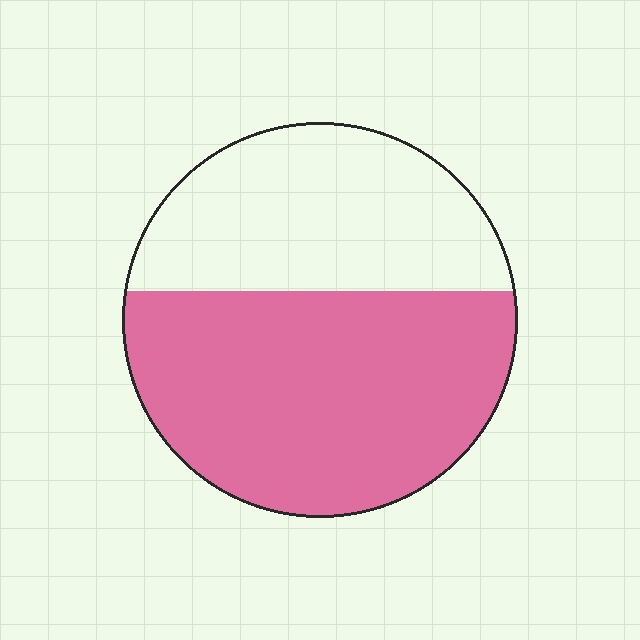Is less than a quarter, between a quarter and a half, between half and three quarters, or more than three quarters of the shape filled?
Between half and three quarters.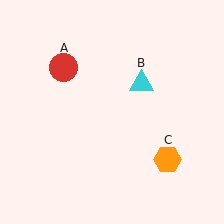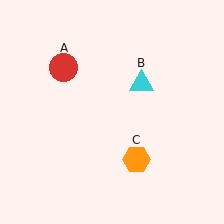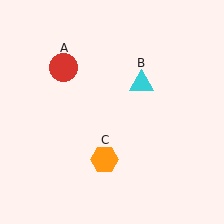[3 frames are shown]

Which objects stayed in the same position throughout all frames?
Red circle (object A) and cyan triangle (object B) remained stationary.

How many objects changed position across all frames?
1 object changed position: orange hexagon (object C).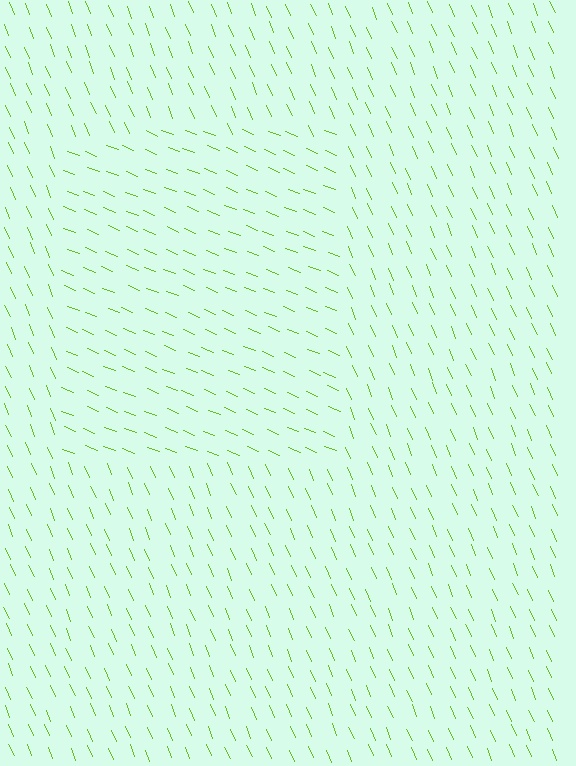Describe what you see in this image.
The image is filled with small lime line segments. A rectangle region in the image has lines oriented differently from the surrounding lines, creating a visible texture boundary.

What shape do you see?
I see a rectangle.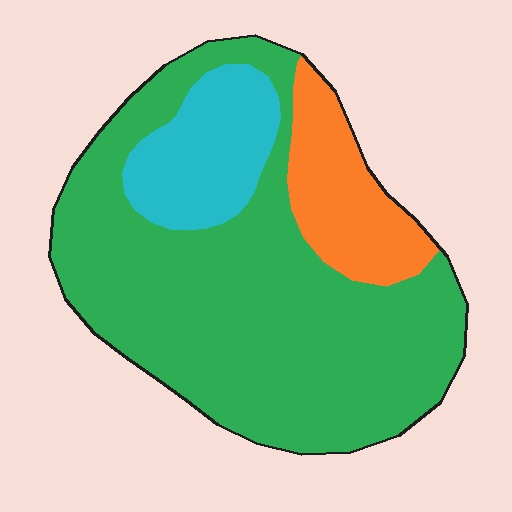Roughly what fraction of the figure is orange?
Orange covers around 15% of the figure.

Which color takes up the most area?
Green, at roughly 70%.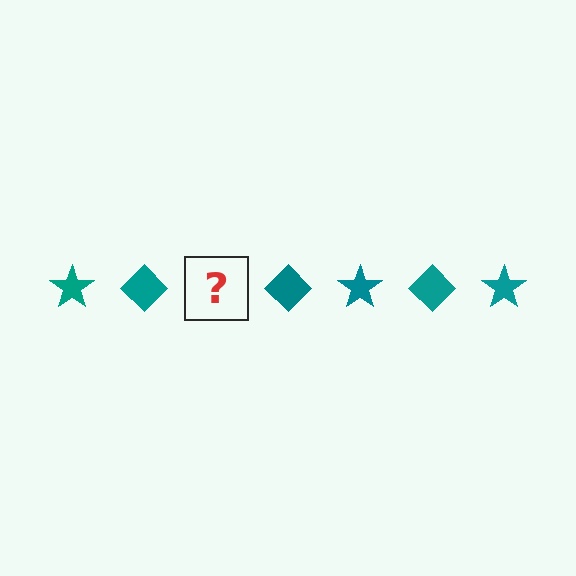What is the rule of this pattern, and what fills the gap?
The rule is that the pattern cycles through star, diamond shapes in teal. The gap should be filled with a teal star.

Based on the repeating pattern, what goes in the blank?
The blank should be a teal star.